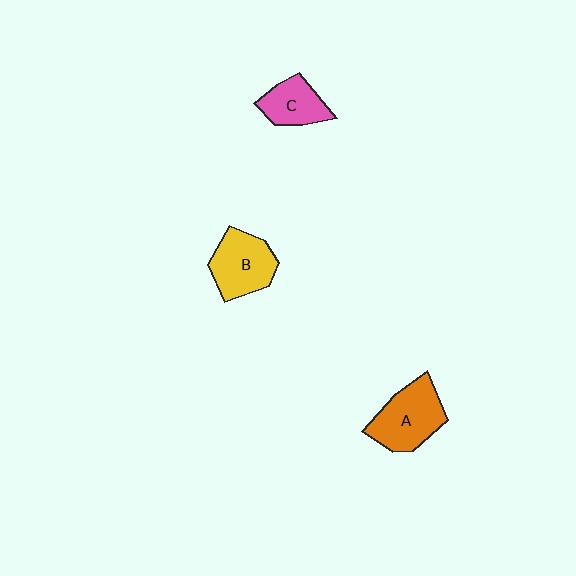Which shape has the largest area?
Shape A (orange).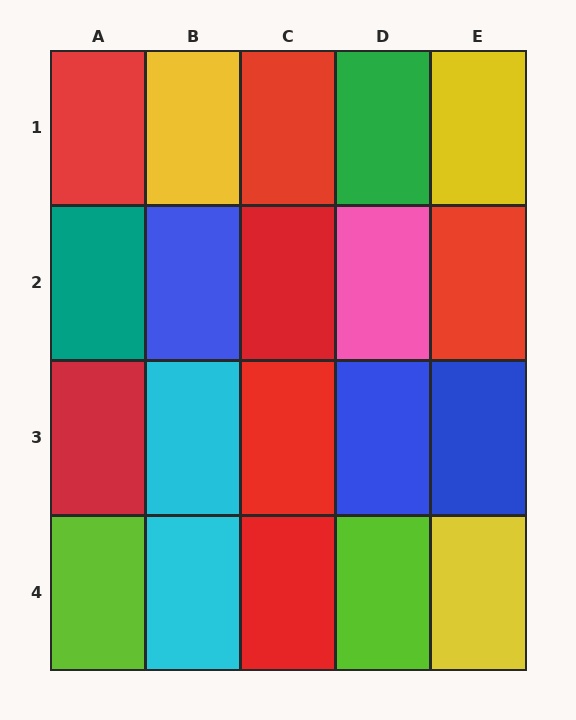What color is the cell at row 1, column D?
Green.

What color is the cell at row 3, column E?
Blue.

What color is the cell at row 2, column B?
Blue.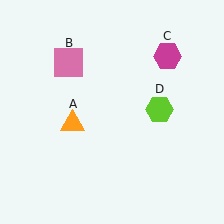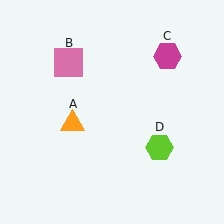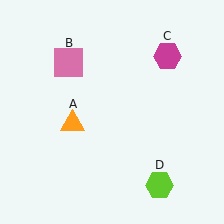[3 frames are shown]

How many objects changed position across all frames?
1 object changed position: lime hexagon (object D).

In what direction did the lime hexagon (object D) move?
The lime hexagon (object D) moved down.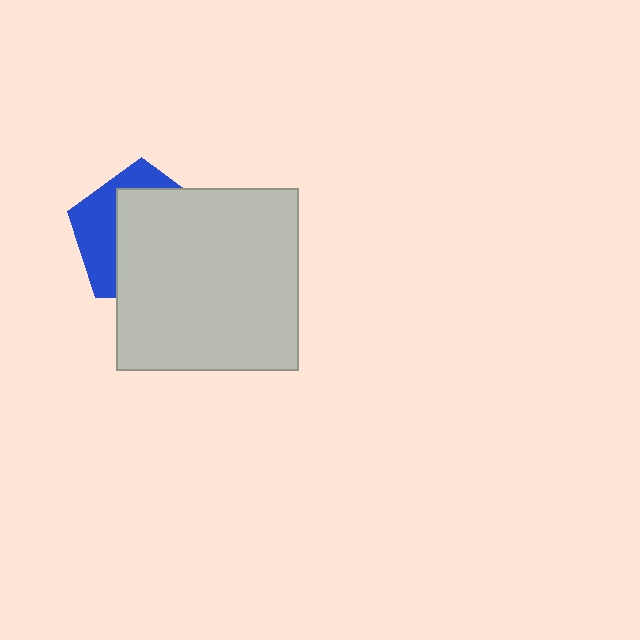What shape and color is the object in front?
The object in front is a light gray square.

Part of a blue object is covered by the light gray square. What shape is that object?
It is a pentagon.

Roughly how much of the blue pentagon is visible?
A small part of it is visible (roughly 35%).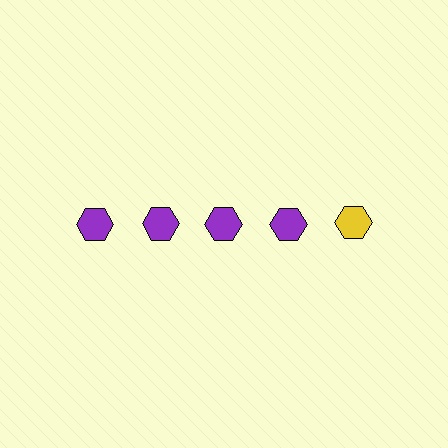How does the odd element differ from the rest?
It has a different color: yellow instead of purple.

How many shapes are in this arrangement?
There are 5 shapes arranged in a grid pattern.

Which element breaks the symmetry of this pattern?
The yellow hexagon in the top row, rightmost column breaks the symmetry. All other shapes are purple hexagons.